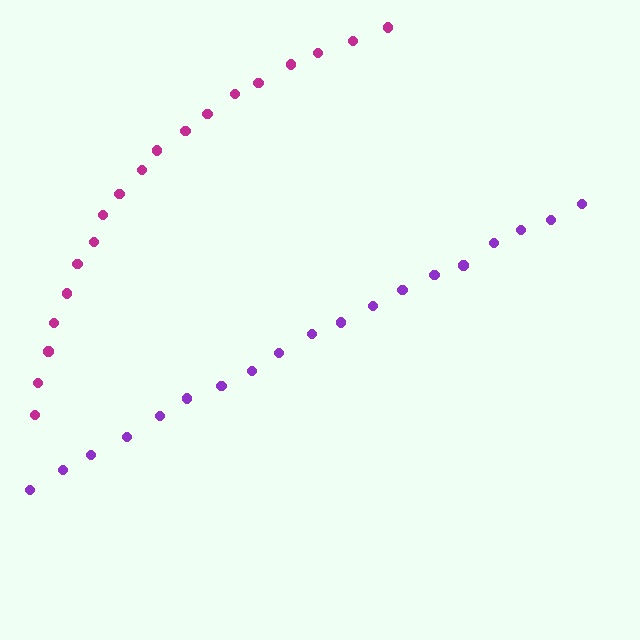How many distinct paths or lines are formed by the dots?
There are 2 distinct paths.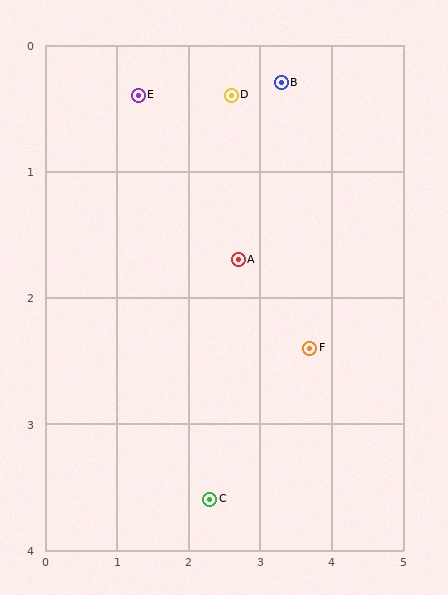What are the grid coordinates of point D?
Point D is at approximately (2.6, 0.4).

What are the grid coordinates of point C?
Point C is at approximately (2.3, 3.6).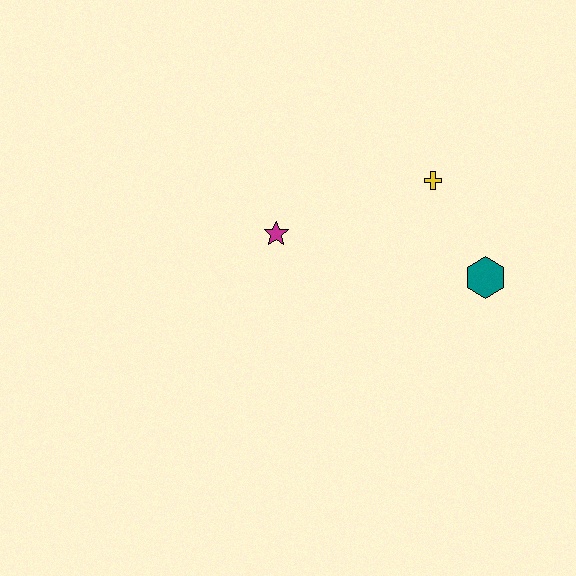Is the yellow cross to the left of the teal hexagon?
Yes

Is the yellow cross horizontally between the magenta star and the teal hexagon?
Yes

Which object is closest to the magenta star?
The yellow cross is closest to the magenta star.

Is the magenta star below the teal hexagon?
No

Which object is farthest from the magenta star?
The teal hexagon is farthest from the magenta star.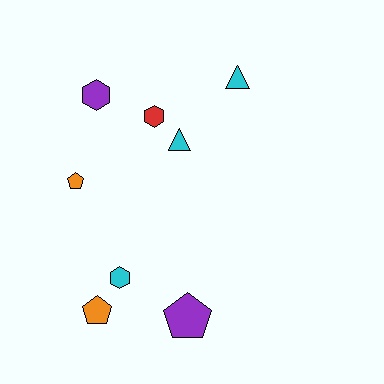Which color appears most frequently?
Cyan, with 3 objects.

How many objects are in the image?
There are 8 objects.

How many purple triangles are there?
There are no purple triangles.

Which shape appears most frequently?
Hexagon, with 3 objects.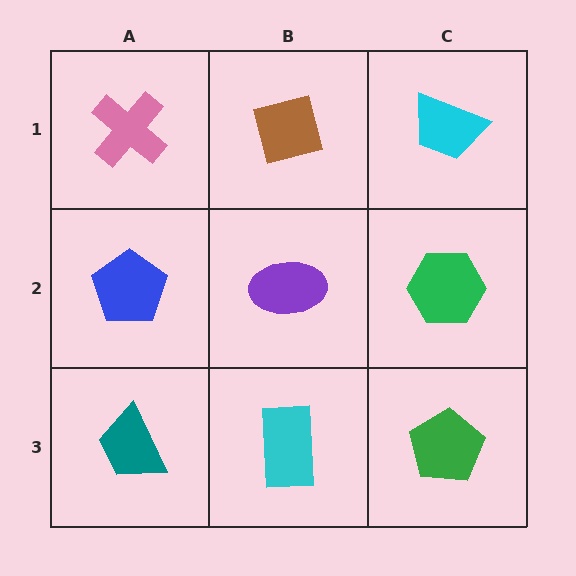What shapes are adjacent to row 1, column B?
A purple ellipse (row 2, column B), a pink cross (row 1, column A), a cyan trapezoid (row 1, column C).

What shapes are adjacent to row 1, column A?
A blue pentagon (row 2, column A), a brown square (row 1, column B).